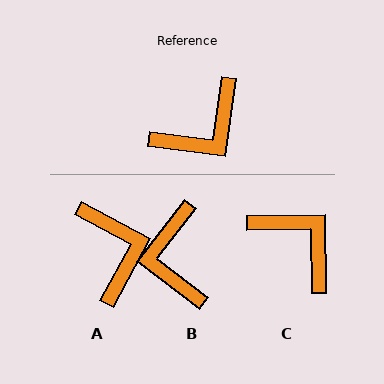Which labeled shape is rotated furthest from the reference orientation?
B, about 120 degrees away.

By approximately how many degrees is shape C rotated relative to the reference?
Approximately 99 degrees counter-clockwise.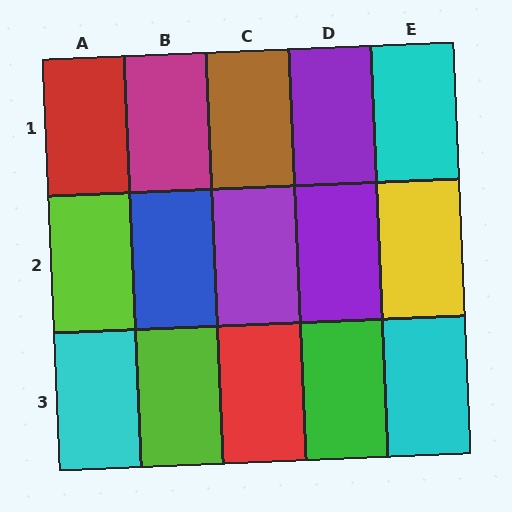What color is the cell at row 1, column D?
Purple.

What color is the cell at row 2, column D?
Purple.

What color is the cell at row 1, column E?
Cyan.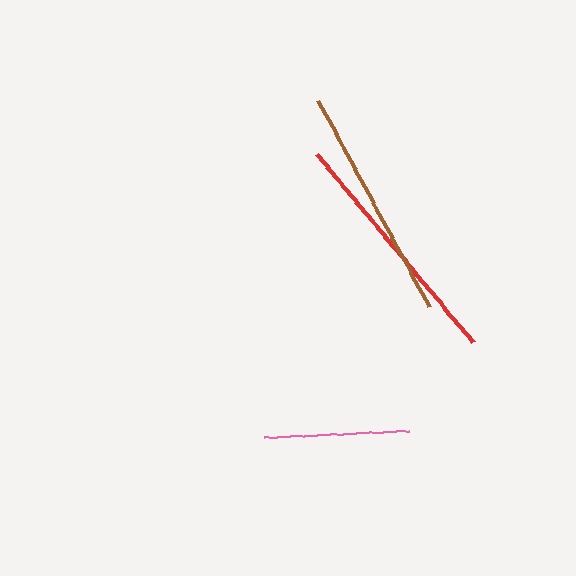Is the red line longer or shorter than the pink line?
The red line is longer than the pink line.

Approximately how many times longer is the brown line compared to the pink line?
The brown line is approximately 1.6 times the length of the pink line.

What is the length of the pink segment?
The pink segment is approximately 145 pixels long.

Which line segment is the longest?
The red line is the longest at approximately 245 pixels.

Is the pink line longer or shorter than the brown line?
The brown line is longer than the pink line.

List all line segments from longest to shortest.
From longest to shortest: red, brown, pink.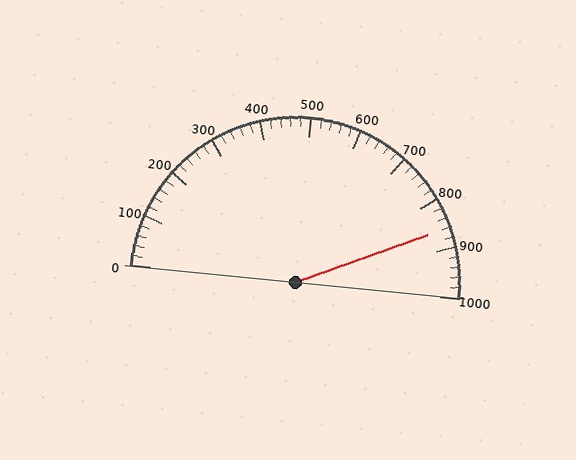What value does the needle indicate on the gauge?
The needle indicates approximately 860.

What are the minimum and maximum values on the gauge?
The gauge ranges from 0 to 1000.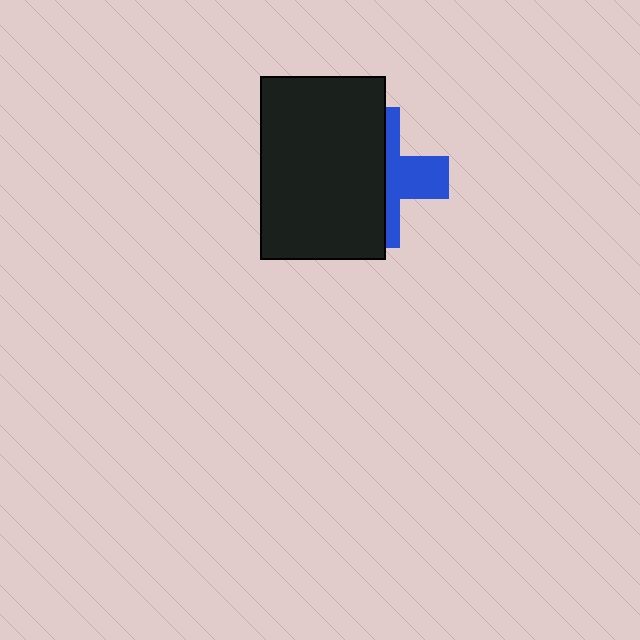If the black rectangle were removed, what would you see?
You would see the complete blue cross.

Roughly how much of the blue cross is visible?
A small part of it is visible (roughly 40%).